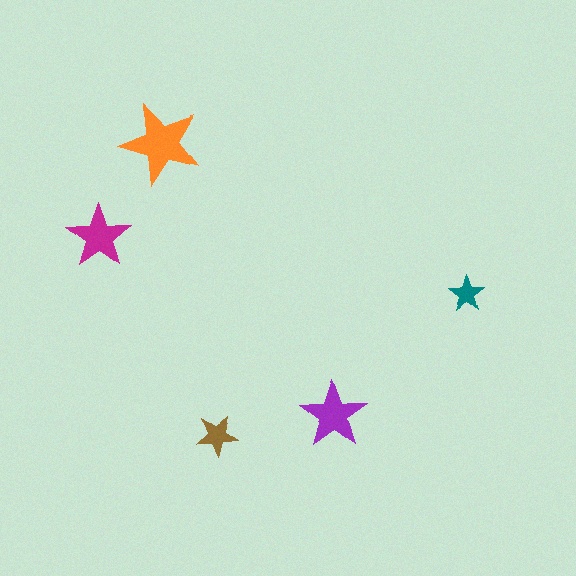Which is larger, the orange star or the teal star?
The orange one.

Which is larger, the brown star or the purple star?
The purple one.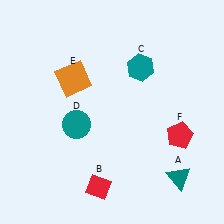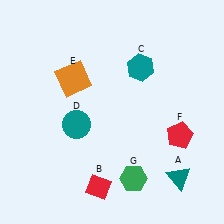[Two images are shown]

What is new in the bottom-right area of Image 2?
A green hexagon (G) was added in the bottom-right area of Image 2.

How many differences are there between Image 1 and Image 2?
There is 1 difference between the two images.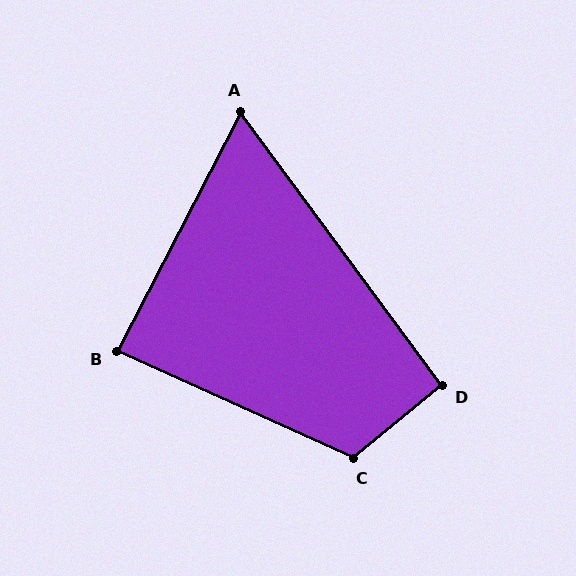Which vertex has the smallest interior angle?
A, at approximately 64 degrees.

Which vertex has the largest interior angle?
C, at approximately 116 degrees.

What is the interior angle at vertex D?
Approximately 93 degrees (approximately right).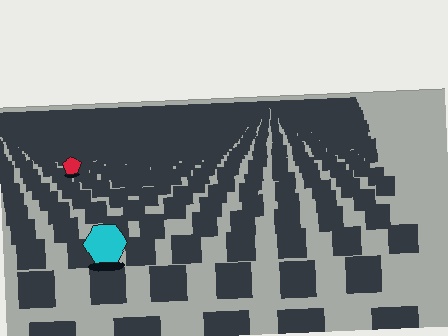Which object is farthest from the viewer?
The red pentagon is farthest from the viewer. It appears smaller and the ground texture around it is denser.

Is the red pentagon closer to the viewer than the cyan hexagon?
No. The cyan hexagon is closer — you can tell from the texture gradient: the ground texture is coarser near it.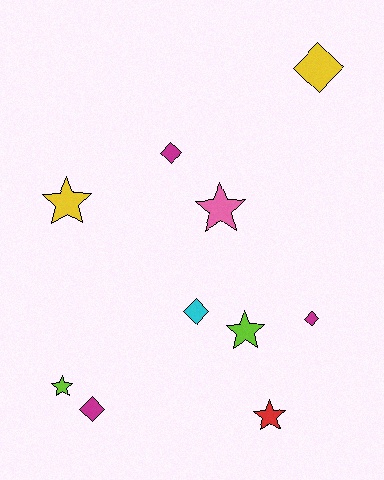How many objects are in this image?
There are 10 objects.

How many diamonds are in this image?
There are 5 diamonds.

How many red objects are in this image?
There is 1 red object.